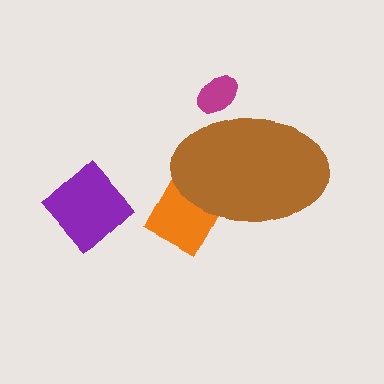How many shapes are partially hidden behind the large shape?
2 shapes are partially hidden.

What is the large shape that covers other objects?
A brown ellipse.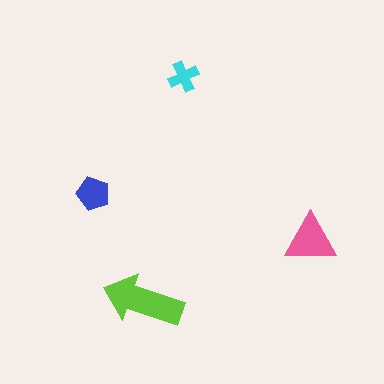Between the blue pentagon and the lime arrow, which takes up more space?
The lime arrow.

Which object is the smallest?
The cyan cross.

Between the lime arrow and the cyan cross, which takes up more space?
The lime arrow.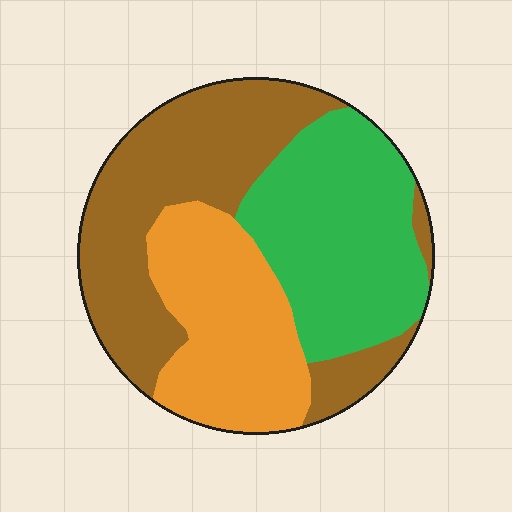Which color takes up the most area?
Brown, at roughly 40%.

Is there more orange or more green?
Green.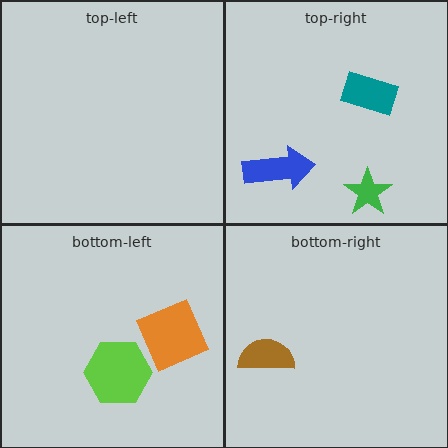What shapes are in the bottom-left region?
The lime hexagon, the orange diamond.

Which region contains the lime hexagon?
The bottom-left region.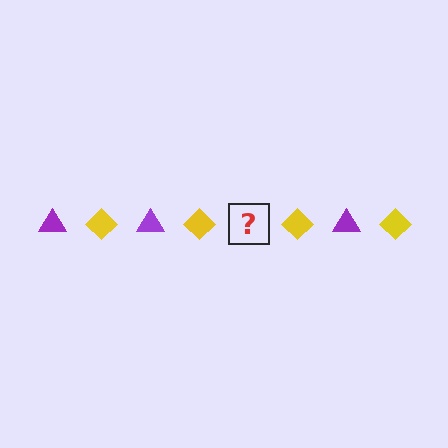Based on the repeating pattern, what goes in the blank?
The blank should be a purple triangle.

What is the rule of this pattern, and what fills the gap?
The rule is that the pattern alternates between purple triangle and yellow diamond. The gap should be filled with a purple triangle.